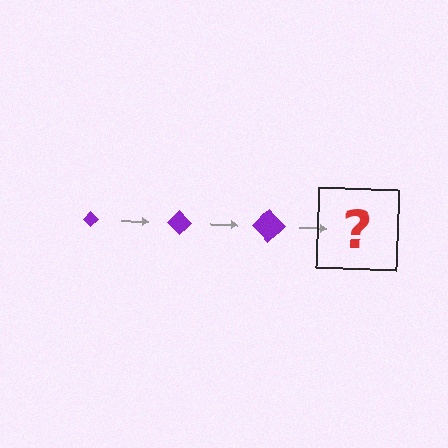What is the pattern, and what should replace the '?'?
The pattern is that the diamond gets progressively larger each step. The '?' should be a purple diamond, larger than the previous one.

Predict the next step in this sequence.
The next step is a purple diamond, larger than the previous one.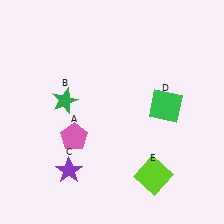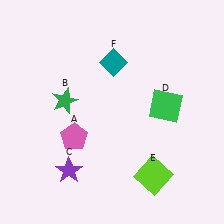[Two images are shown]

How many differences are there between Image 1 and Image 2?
There is 1 difference between the two images.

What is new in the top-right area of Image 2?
A teal diamond (F) was added in the top-right area of Image 2.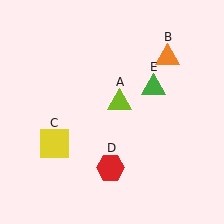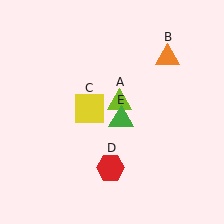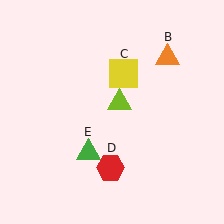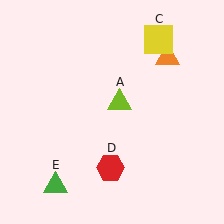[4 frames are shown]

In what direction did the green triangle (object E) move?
The green triangle (object E) moved down and to the left.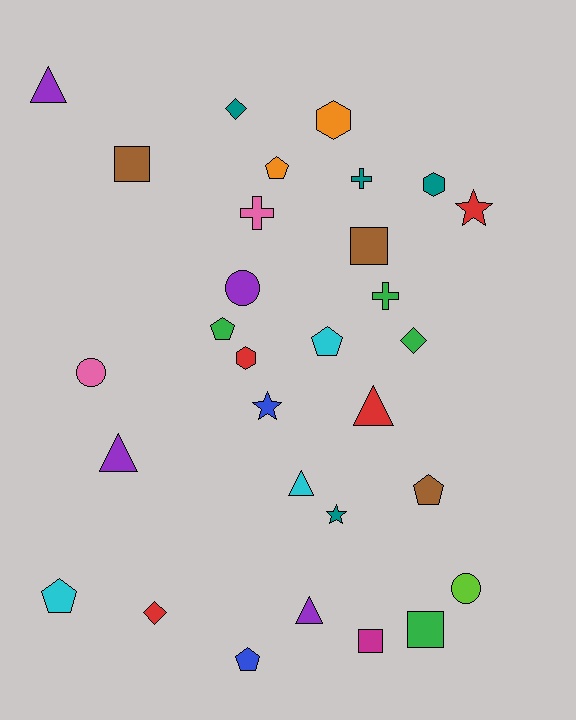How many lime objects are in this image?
There is 1 lime object.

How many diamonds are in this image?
There are 3 diamonds.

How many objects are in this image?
There are 30 objects.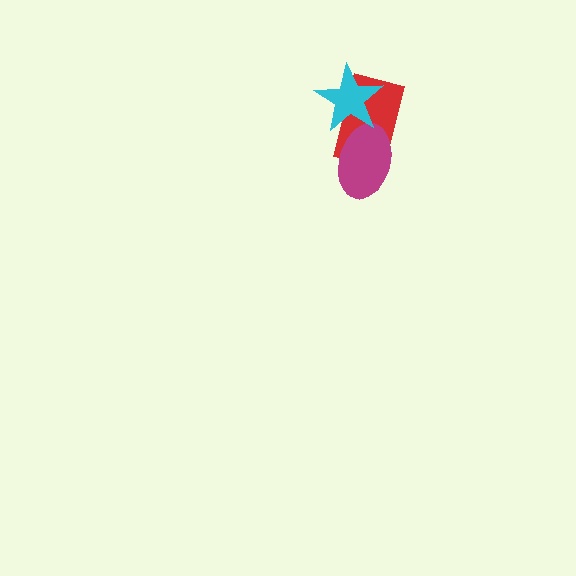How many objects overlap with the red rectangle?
2 objects overlap with the red rectangle.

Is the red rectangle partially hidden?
Yes, it is partially covered by another shape.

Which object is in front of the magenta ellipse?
The cyan star is in front of the magenta ellipse.